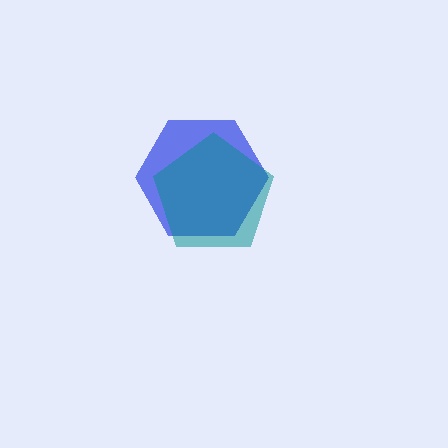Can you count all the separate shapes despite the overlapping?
Yes, there are 2 separate shapes.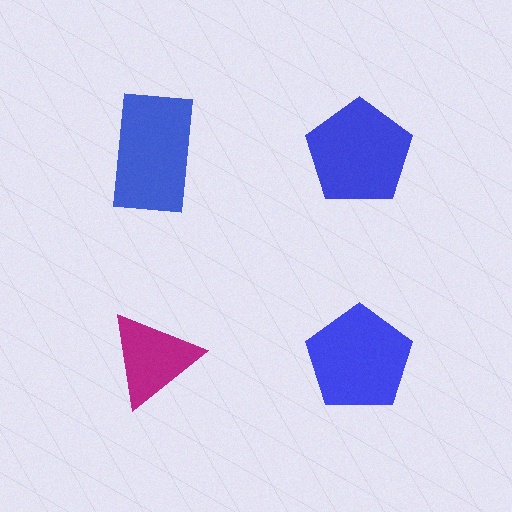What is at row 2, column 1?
A magenta triangle.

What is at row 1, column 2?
A blue pentagon.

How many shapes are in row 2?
2 shapes.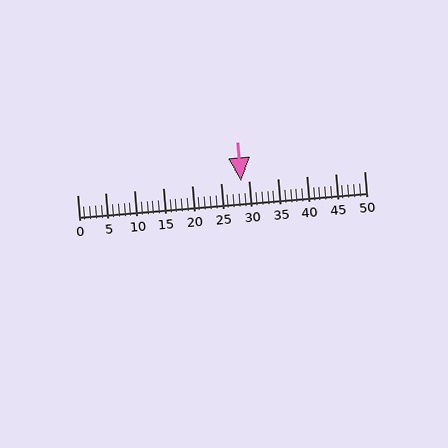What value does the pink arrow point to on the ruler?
The pink arrow points to approximately 28.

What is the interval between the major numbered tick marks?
The major tick marks are spaced 5 units apart.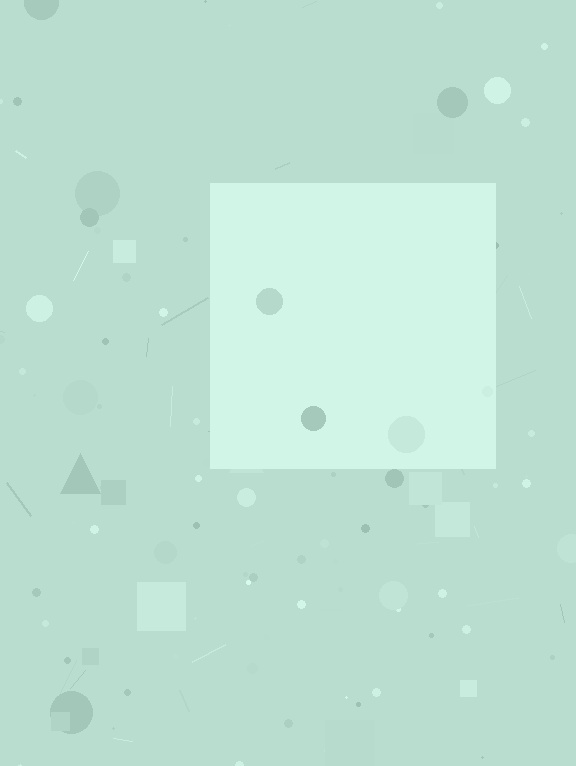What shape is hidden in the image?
A square is hidden in the image.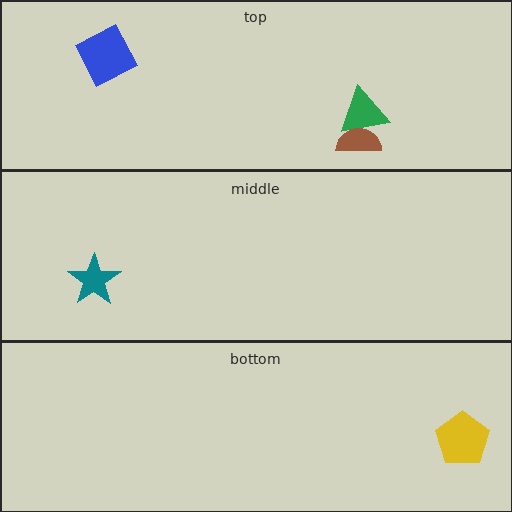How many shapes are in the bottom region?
1.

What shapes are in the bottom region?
The yellow pentagon.